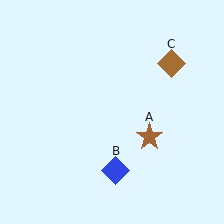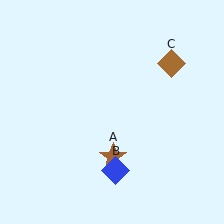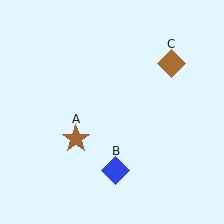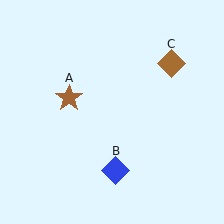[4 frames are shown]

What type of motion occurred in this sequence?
The brown star (object A) rotated clockwise around the center of the scene.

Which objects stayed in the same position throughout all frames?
Blue diamond (object B) and brown diamond (object C) remained stationary.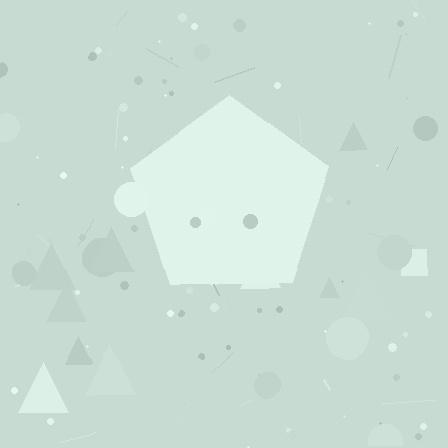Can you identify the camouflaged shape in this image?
The camouflaged shape is a pentagon.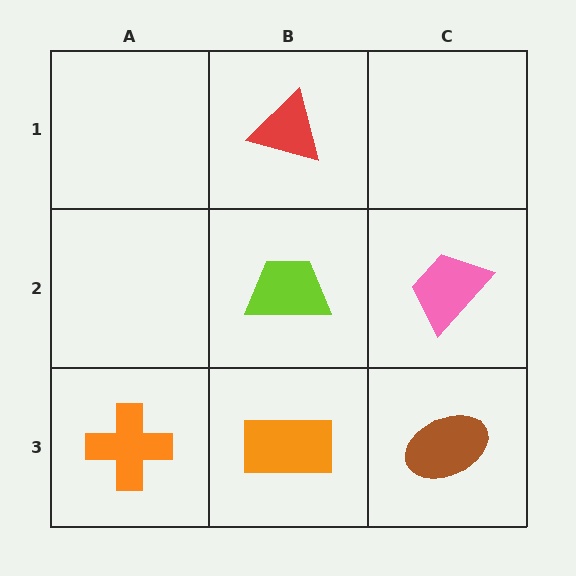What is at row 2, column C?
A pink trapezoid.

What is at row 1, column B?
A red triangle.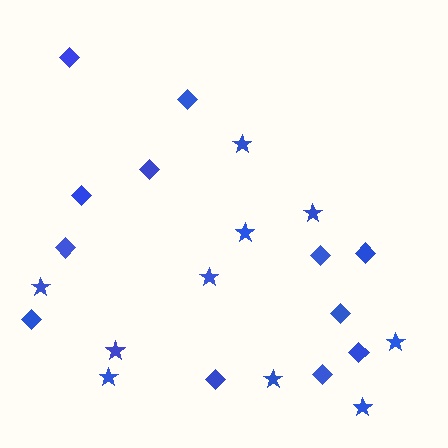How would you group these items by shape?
There are 2 groups: one group of diamonds (12) and one group of stars (10).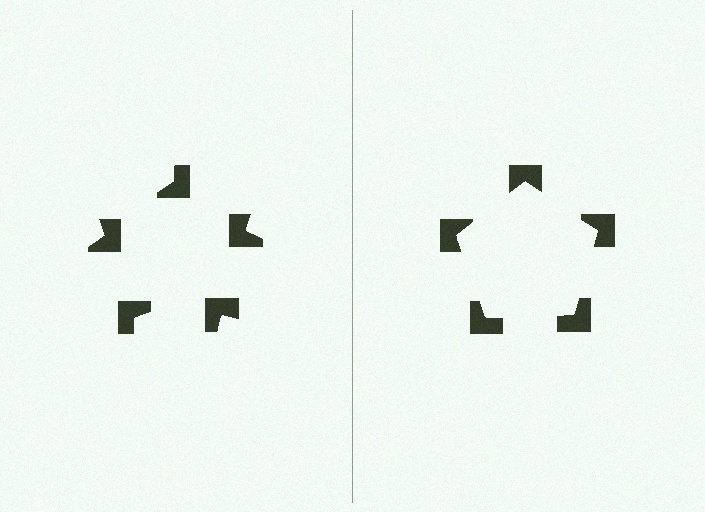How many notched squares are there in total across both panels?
10 — 5 on each side.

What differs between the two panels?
The notched squares are positioned identically on both sides; only the wedge orientations differ. On the right they align to a pentagon; on the left they are misaligned.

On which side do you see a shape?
An illusory pentagon appears on the right side. On the left side the wedge cuts are rotated, so no coherent shape forms.